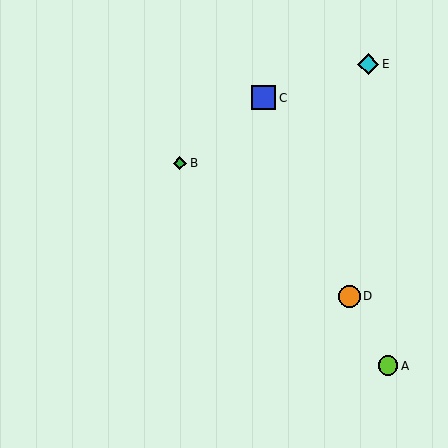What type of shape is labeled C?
Shape C is a blue square.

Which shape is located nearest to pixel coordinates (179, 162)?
The green diamond (labeled B) at (180, 163) is nearest to that location.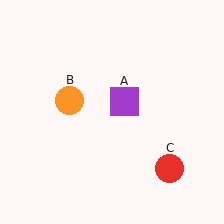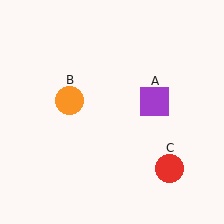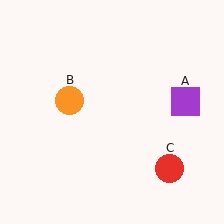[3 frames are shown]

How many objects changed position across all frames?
1 object changed position: purple square (object A).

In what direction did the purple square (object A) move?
The purple square (object A) moved right.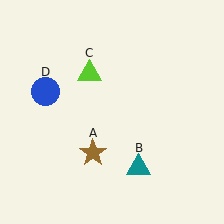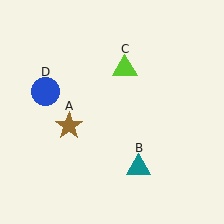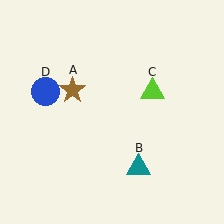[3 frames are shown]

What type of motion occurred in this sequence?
The brown star (object A), lime triangle (object C) rotated clockwise around the center of the scene.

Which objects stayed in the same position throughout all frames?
Teal triangle (object B) and blue circle (object D) remained stationary.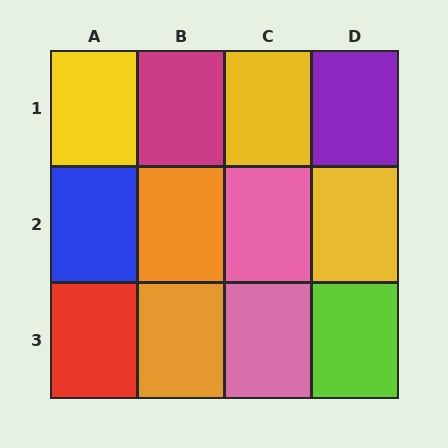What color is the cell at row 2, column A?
Blue.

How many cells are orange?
2 cells are orange.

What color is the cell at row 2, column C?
Pink.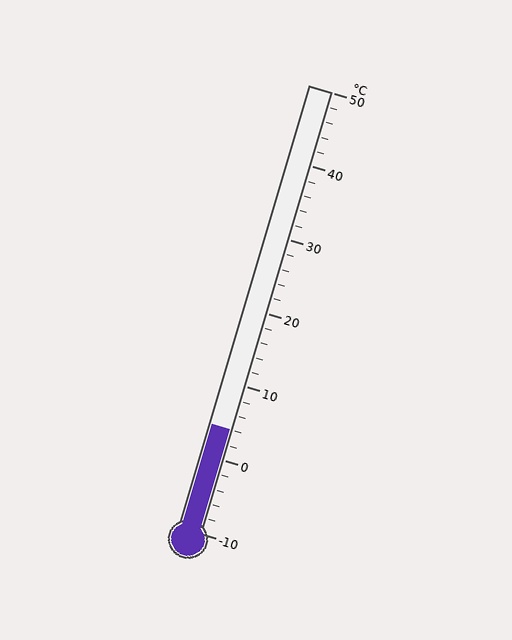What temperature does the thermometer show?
The thermometer shows approximately 4°C.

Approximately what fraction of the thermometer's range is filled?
The thermometer is filled to approximately 25% of its range.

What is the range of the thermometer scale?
The thermometer scale ranges from -10°C to 50°C.